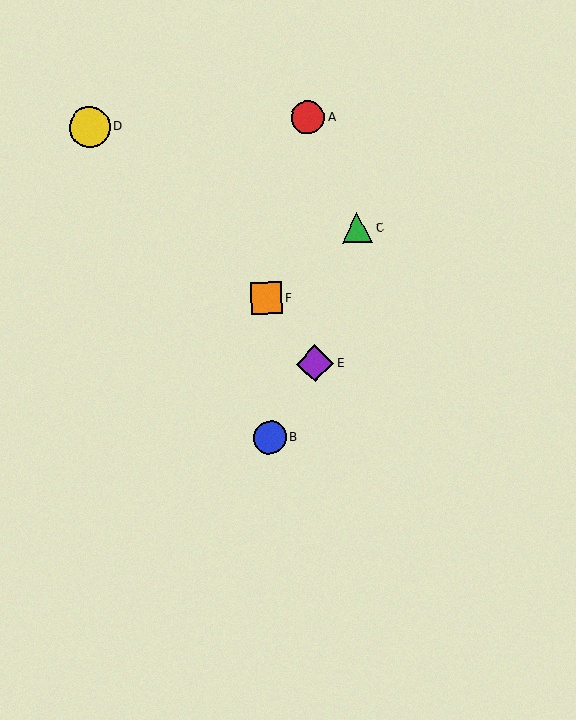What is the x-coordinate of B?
Object B is at x≈270.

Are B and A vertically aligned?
No, B is at x≈270 and A is at x≈308.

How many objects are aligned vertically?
2 objects (B, F) are aligned vertically.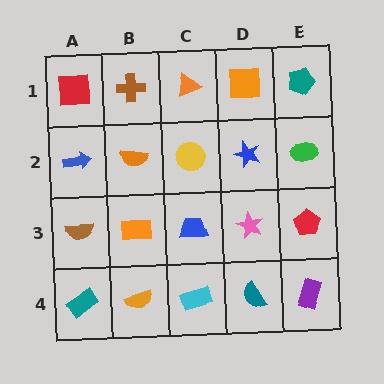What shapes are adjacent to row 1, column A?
A blue arrow (row 2, column A), a brown cross (row 1, column B).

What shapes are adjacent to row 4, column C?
A blue trapezoid (row 3, column C), an orange semicircle (row 4, column B), a teal semicircle (row 4, column D).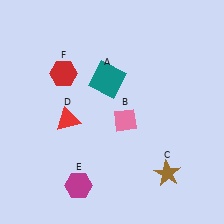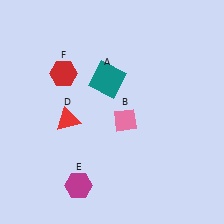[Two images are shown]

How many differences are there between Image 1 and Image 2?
There is 1 difference between the two images.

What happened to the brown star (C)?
The brown star (C) was removed in Image 2. It was in the bottom-right area of Image 1.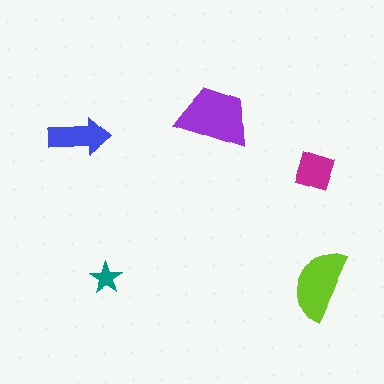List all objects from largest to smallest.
The purple trapezoid, the lime semicircle, the blue arrow, the magenta diamond, the teal star.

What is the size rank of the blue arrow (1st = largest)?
3rd.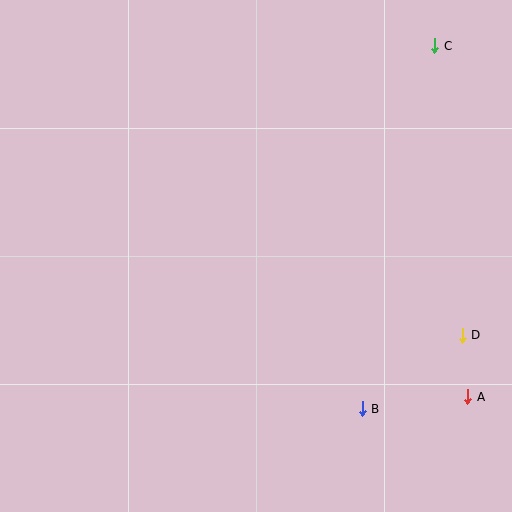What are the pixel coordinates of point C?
Point C is at (435, 46).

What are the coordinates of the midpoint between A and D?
The midpoint between A and D is at (465, 366).